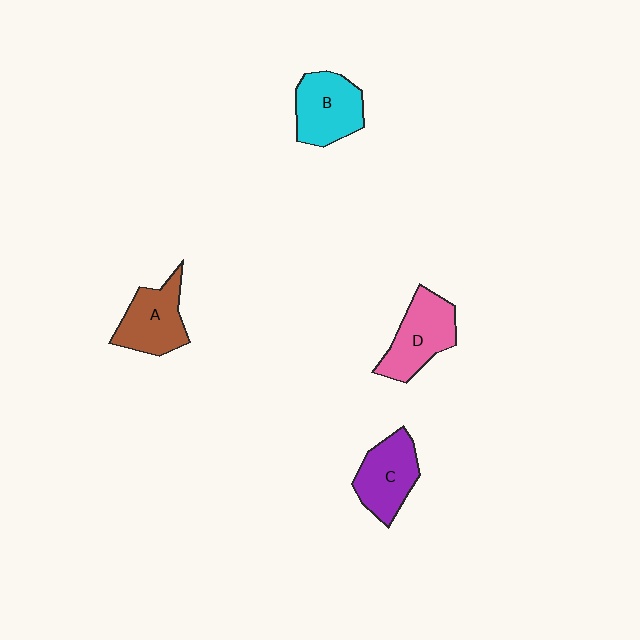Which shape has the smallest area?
Shape A (brown).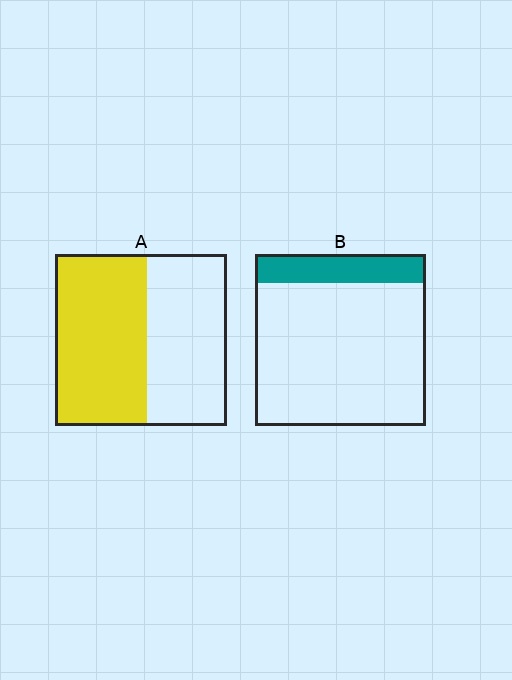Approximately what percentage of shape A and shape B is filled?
A is approximately 55% and B is approximately 15%.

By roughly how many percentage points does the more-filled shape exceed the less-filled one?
By roughly 35 percentage points (A over B).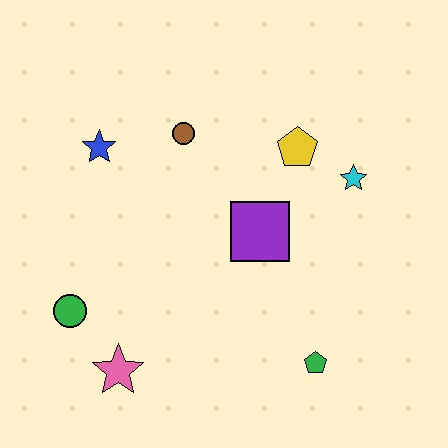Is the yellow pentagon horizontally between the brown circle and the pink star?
No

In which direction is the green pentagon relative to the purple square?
The green pentagon is below the purple square.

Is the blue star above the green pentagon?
Yes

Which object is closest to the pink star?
The green circle is closest to the pink star.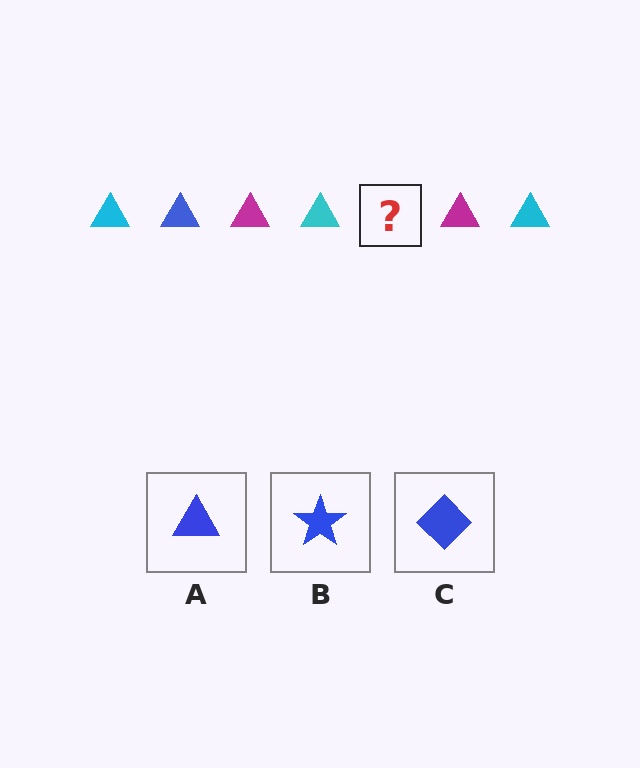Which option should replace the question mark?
Option A.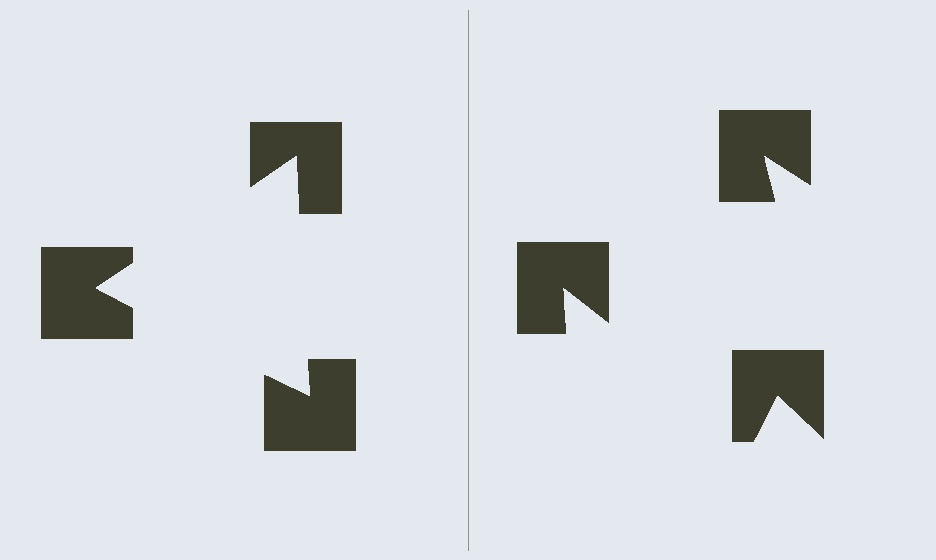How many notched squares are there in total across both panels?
6 — 3 on each side.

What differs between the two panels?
The notched squares are positioned identically on both sides; only the wedge orientations differ. On the left they align to a triangle; on the right they are misaligned.